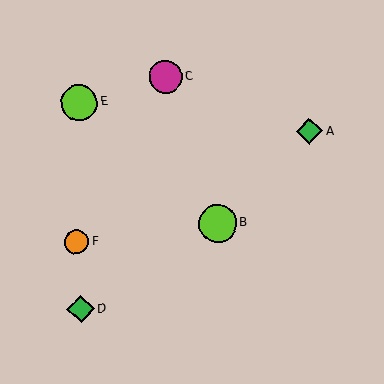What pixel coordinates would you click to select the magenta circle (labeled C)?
Click at (166, 77) to select the magenta circle C.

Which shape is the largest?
The lime circle (labeled B) is the largest.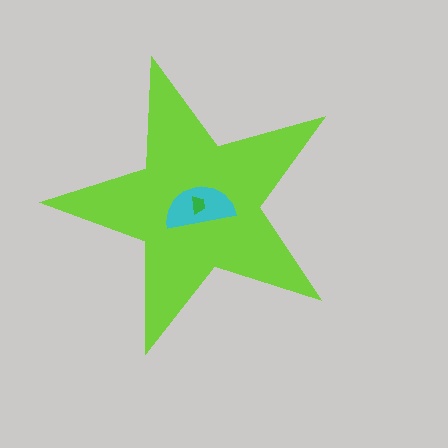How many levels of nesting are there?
3.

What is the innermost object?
The green trapezoid.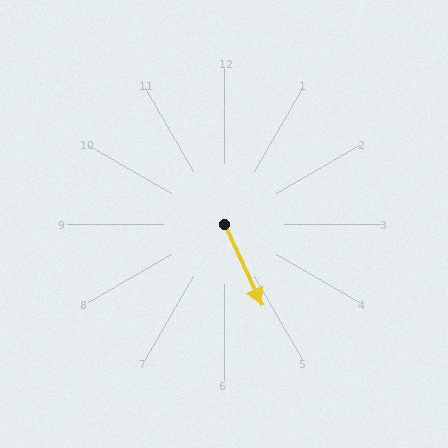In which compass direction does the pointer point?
Southeast.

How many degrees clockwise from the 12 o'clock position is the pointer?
Approximately 155 degrees.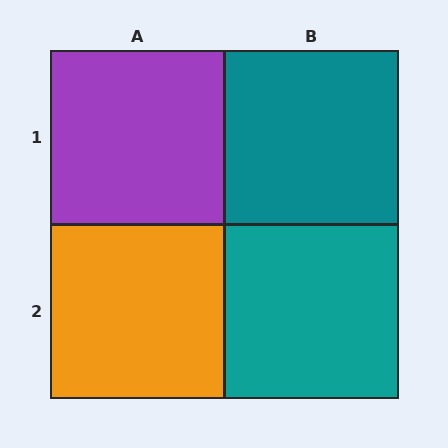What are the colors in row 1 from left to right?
Purple, teal.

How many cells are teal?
2 cells are teal.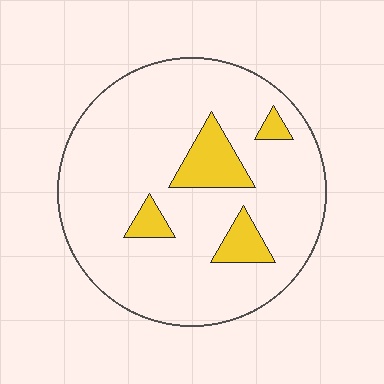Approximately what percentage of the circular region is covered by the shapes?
Approximately 15%.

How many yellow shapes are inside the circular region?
4.